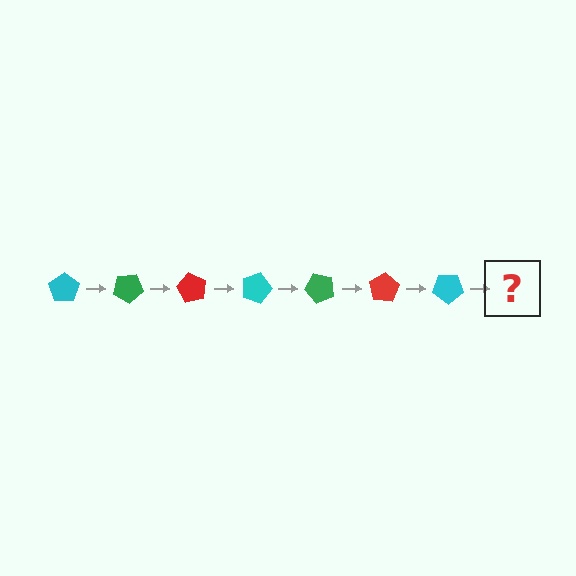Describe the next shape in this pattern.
It should be a green pentagon, rotated 210 degrees from the start.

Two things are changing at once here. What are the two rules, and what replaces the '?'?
The two rules are that it rotates 30 degrees each step and the color cycles through cyan, green, and red. The '?' should be a green pentagon, rotated 210 degrees from the start.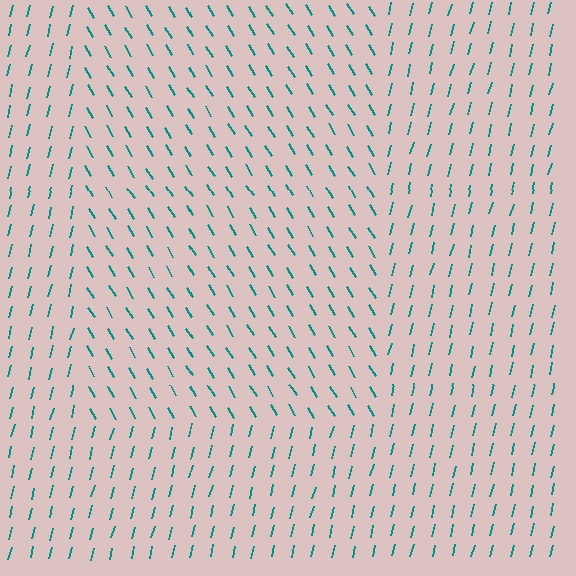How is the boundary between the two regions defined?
The boundary is defined purely by a change in line orientation (approximately 45 degrees difference). All lines are the same color and thickness.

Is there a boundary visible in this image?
Yes, there is a texture boundary formed by a change in line orientation.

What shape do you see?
I see a rectangle.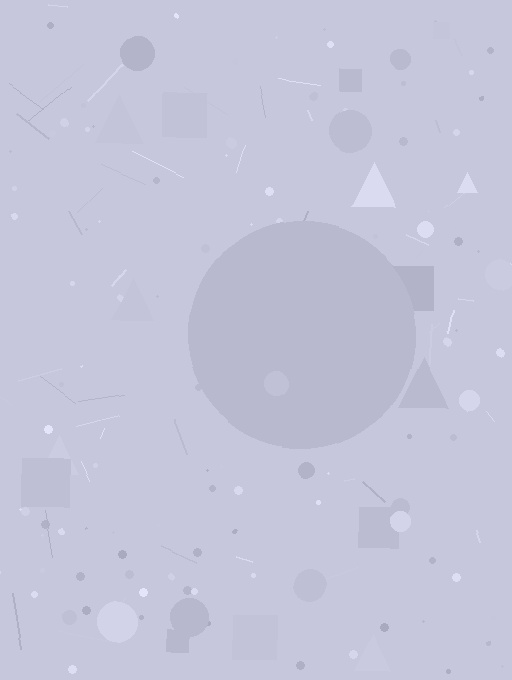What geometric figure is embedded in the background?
A circle is embedded in the background.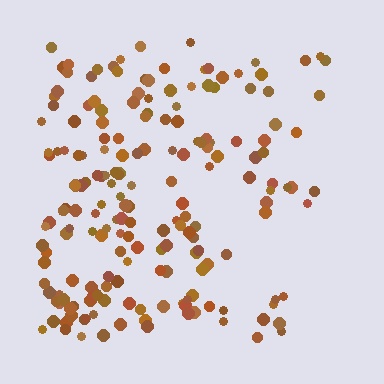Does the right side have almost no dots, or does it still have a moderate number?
Still a moderate number, just noticeably fewer than the left.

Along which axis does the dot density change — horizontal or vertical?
Horizontal.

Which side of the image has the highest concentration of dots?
The left.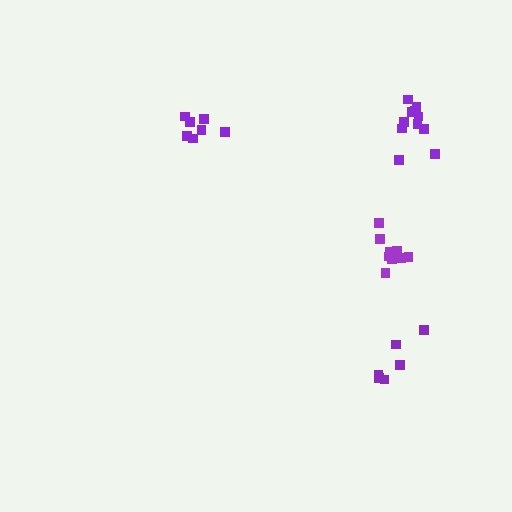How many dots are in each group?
Group 1: 9 dots, Group 2: 6 dots, Group 3: 7 dots, Group 4: 11 dots (33 total).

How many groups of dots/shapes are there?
There are 4 groups.